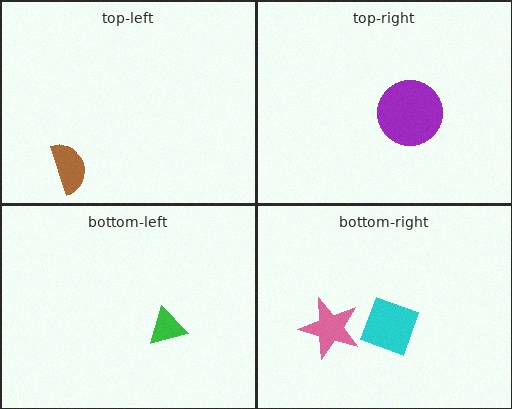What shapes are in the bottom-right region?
The pink star, the cyan square.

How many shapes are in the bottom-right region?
2.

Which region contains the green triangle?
The bottom-left region.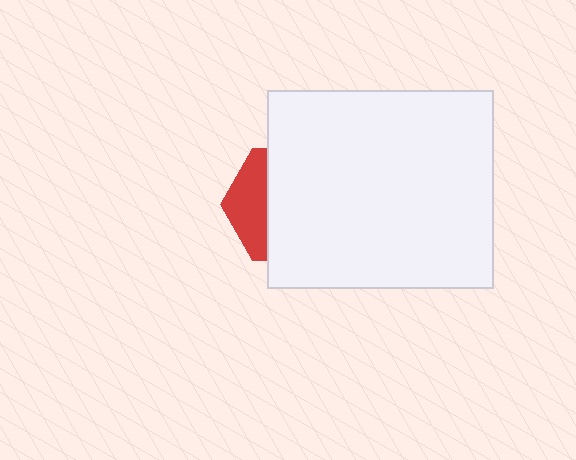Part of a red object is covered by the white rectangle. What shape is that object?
It is a hexagon.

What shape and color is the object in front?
The object in front is a white rectangle.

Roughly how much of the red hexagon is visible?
A small part of it is visible (roughly 32%).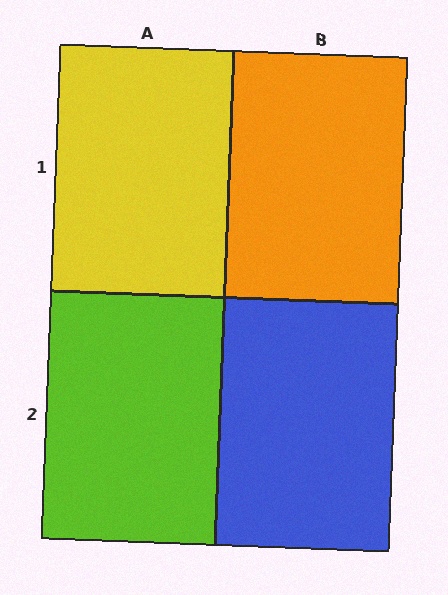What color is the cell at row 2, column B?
Blue.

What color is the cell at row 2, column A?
Lime.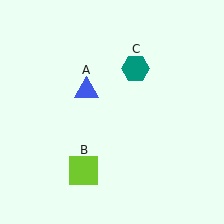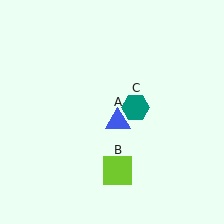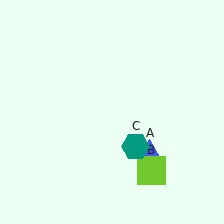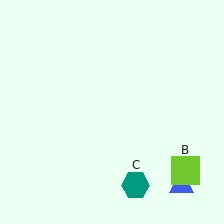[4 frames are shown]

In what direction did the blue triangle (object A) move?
The blue triangle (object A) moved down and to the right.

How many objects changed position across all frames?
3 objects changed position: blue triangle (object A), lime square (object B), teal hexagon (object C).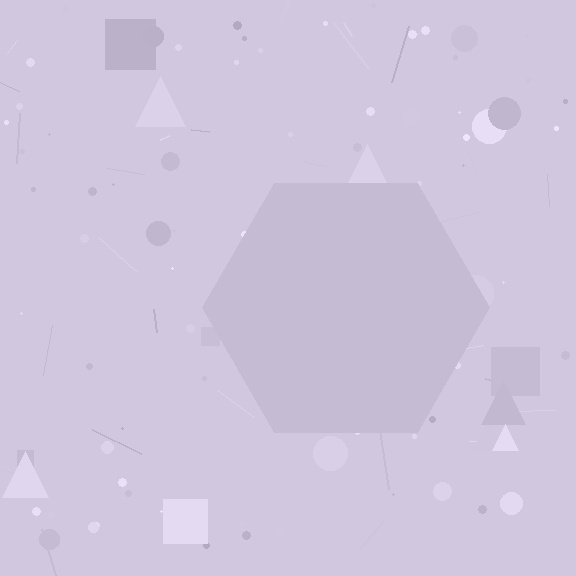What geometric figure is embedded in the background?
A hexagon is embedded in the background.